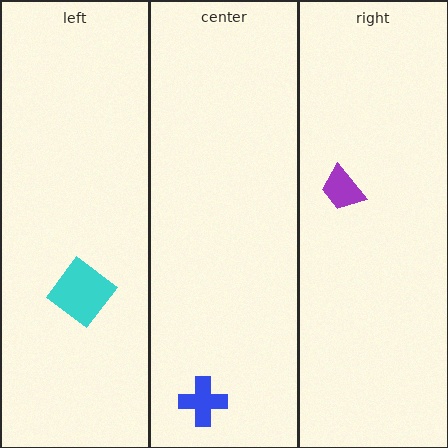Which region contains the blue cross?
The center region.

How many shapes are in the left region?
1.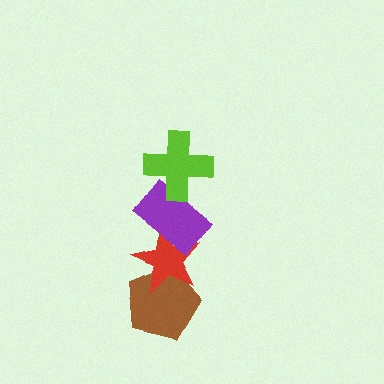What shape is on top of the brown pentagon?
The red star is on top of the brown pentagon.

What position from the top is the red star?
The red star is 3rd from the top.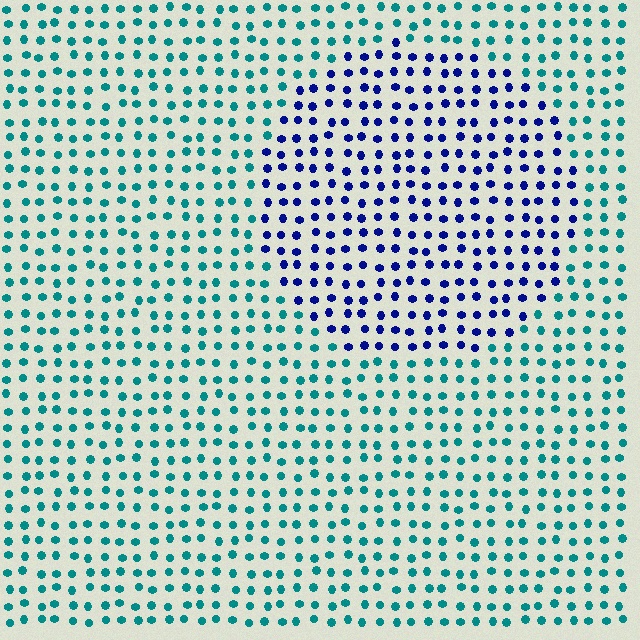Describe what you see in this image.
The image is filled with small teal elements in a uniform arrangement. A circle-shaped region is visible where the elements are tinted to a slightly different hue, forming a subtle color boundary.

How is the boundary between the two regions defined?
The boundary is defined purely by a slight shift in hue (about 56 degrees). Spacing, size, and orientation are identical on both sides.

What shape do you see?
I see a circle.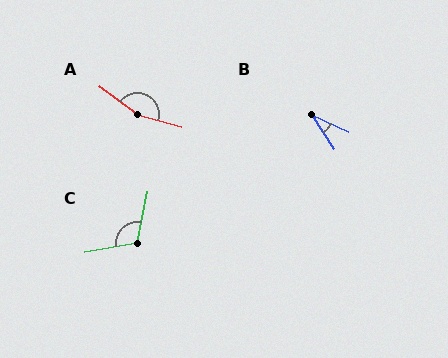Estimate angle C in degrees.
Approximately 111 degrees.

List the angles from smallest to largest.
B (31°), C (111°), A (158°).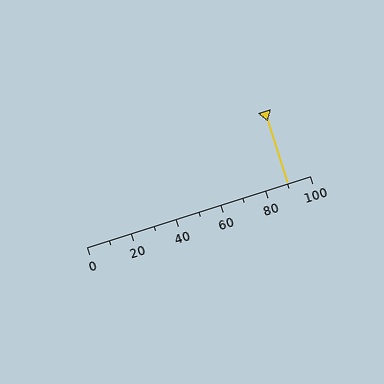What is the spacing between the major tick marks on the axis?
The major ticks are spaced 20 apart.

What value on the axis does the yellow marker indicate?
The marker indicates approximately 90.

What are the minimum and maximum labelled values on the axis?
The axis runs from 0 to 100.